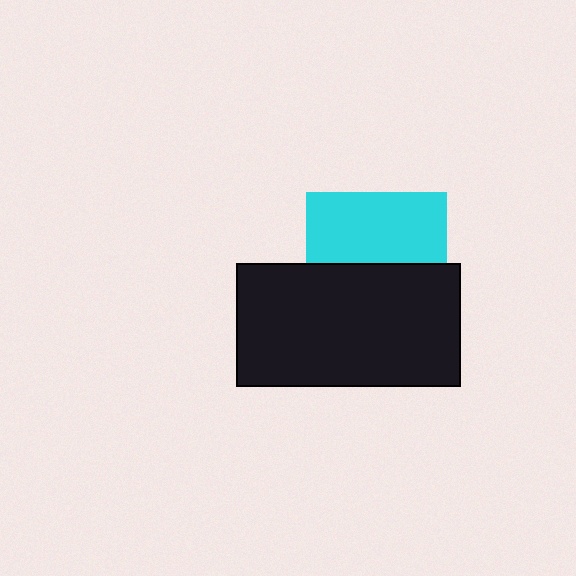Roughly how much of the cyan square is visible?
About half of it is visible (roughly 51%).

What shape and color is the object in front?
The object in front is a black rectangle.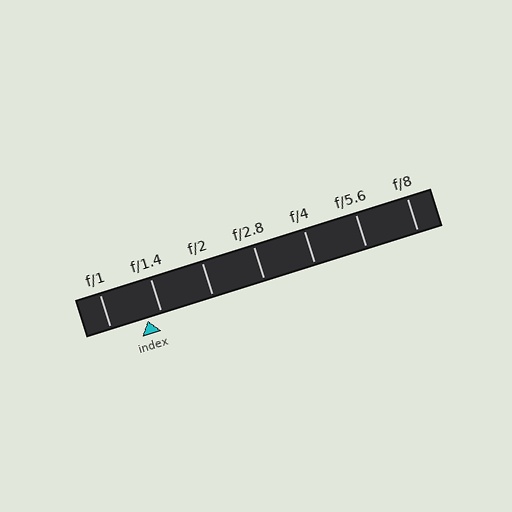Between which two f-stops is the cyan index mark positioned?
The index mark is between f/1 and f/1.4.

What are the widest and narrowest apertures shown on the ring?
The widest aperture shown is f/1 and the narrowest is f/8.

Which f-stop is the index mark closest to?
The index mark is closest to f/1.4.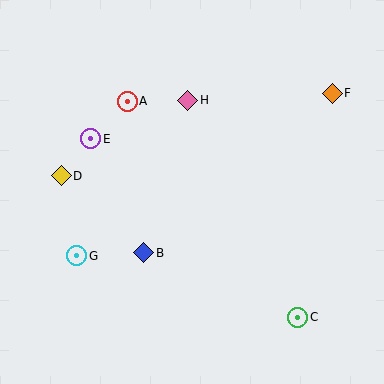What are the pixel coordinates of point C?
Point C is at (298, 317).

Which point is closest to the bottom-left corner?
Point G is closest to the bottom-left corner.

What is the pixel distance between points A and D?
The distance between A and D is 99 pixels.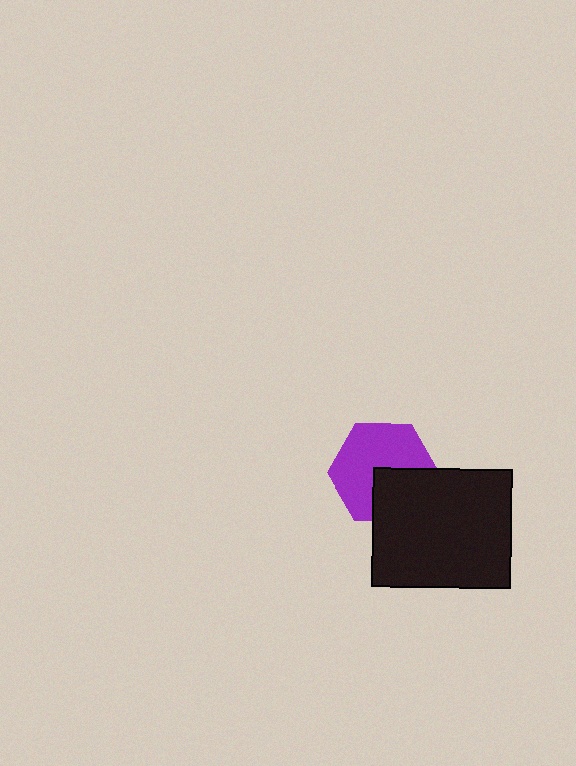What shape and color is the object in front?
The object in front is a black rectangle.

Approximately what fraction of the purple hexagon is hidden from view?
Roughly 36% of the purple hexagon is hidden behind the black rectangle.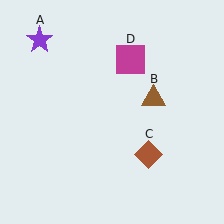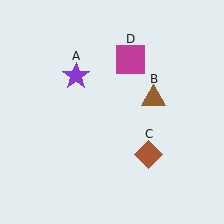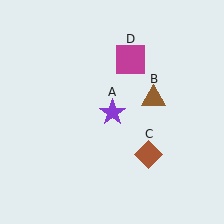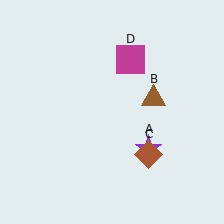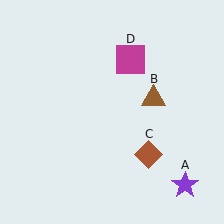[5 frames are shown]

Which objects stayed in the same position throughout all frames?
Brown triangle (object B) and brown diamond (object C) and magenta square (object D) remained stationary.